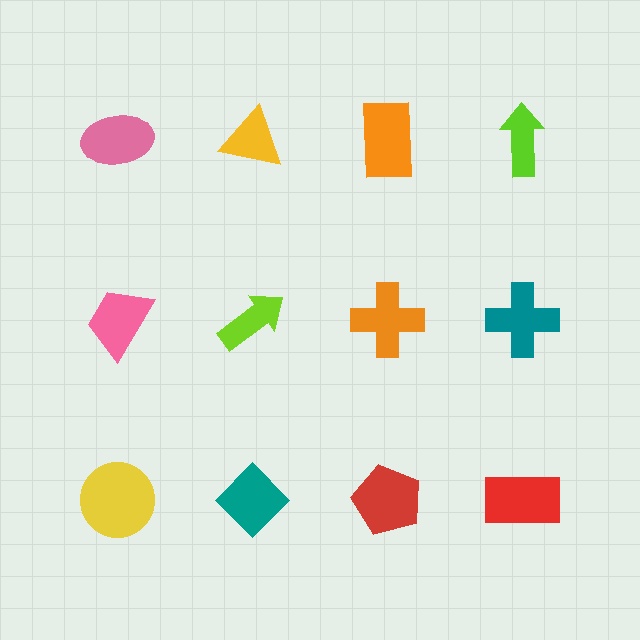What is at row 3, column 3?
A red pentagon.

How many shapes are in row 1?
4 shapes.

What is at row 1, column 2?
A yellow triangle.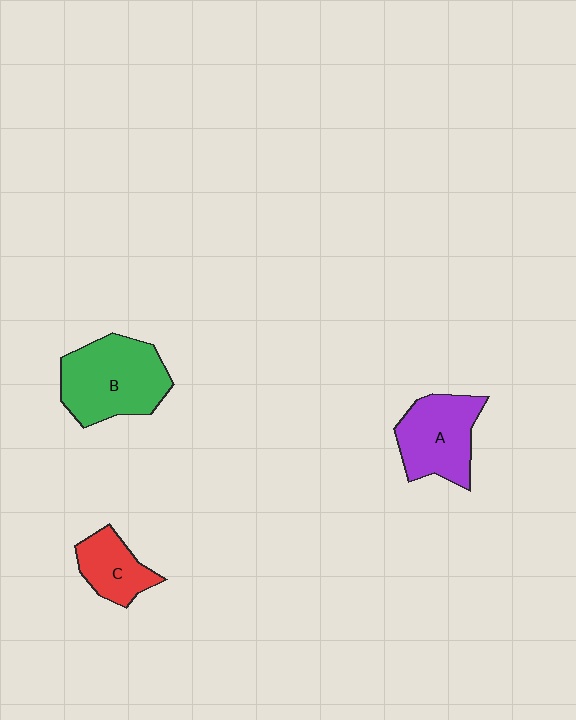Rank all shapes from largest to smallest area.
From largest to smallest: B (green), A (purple), C (red).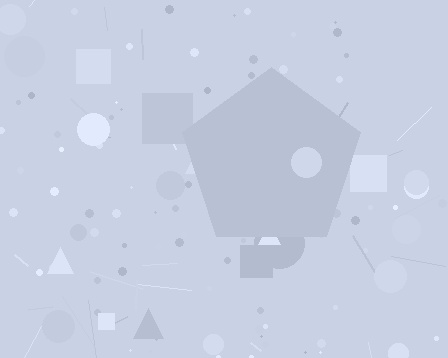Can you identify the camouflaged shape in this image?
The camouflaged shape is a pentagon.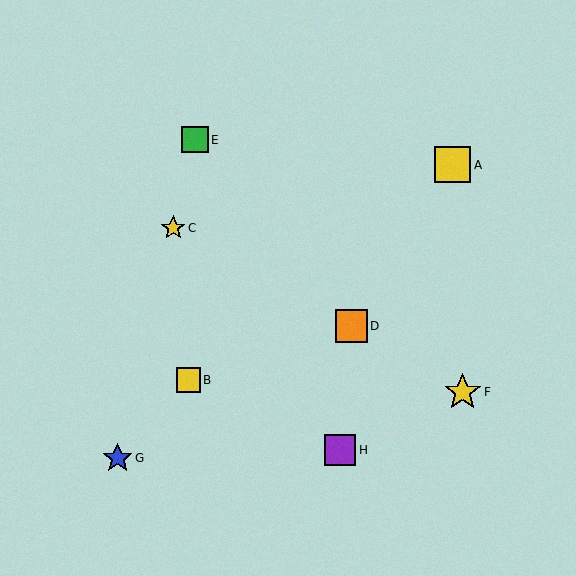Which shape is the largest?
The yellow star (labeled F) is the largest.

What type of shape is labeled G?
Shape G is a blue star.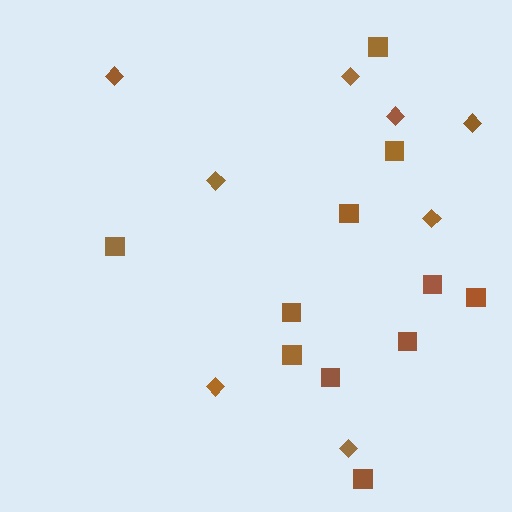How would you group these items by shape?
There are 2 groups: one group of squares (11) and one group of diamonds (8).